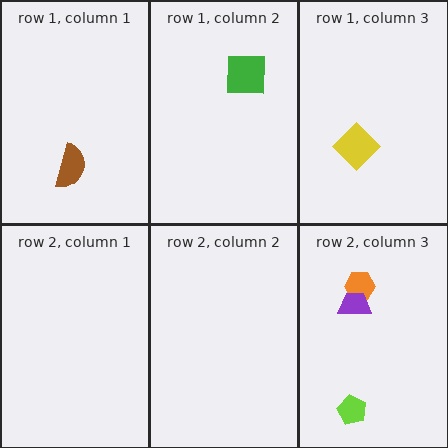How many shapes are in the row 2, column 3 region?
3.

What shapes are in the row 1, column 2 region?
The green square.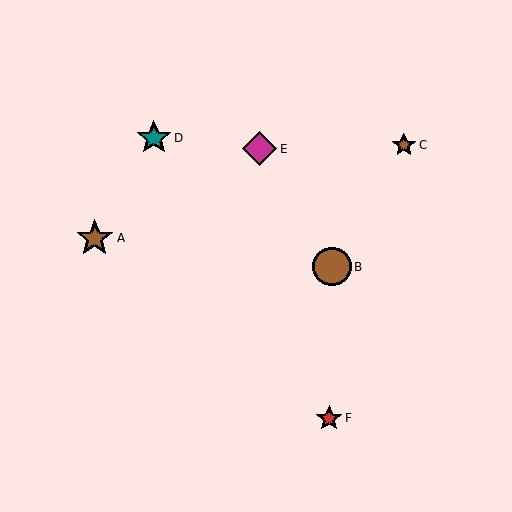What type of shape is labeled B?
Shape B is a brown circle.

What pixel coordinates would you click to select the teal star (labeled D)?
Click at (154, 138) to select the teal star D.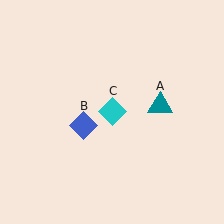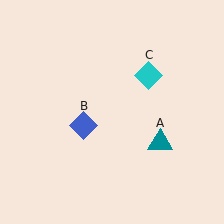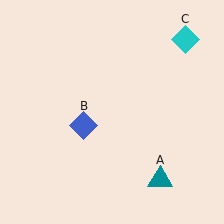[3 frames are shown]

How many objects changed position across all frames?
2 objects changed position: teal triangle (object A), cyan diamond (object C).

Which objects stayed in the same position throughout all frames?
Blue diamond (object B) remained stationary.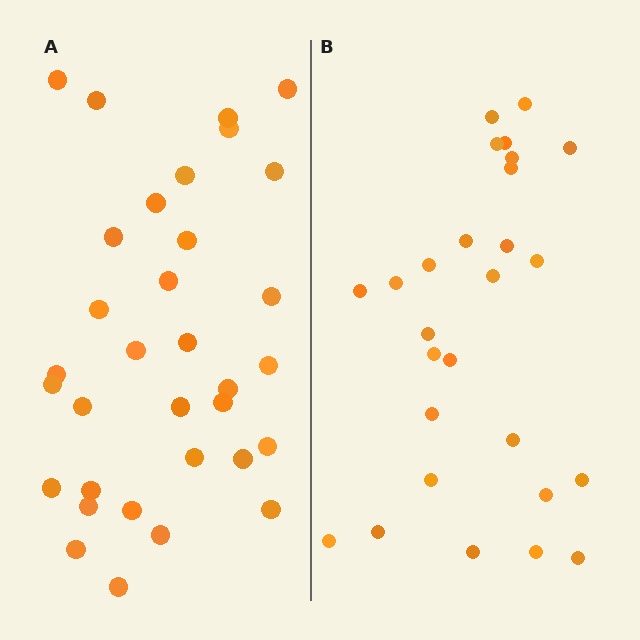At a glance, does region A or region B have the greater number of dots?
Region A (the left region) has more dots.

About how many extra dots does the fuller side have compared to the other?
Region A has about 6 more dots than region B.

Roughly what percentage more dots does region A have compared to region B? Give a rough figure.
About 20% more.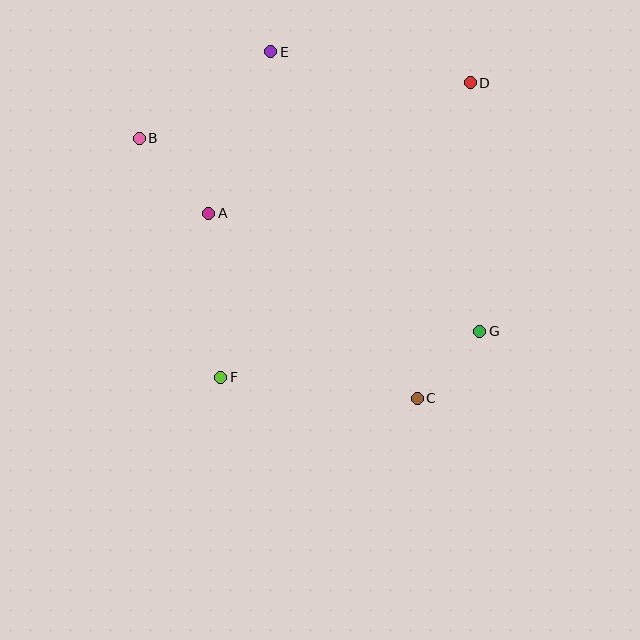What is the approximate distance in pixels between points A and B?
The distance between A and B is approximately 102 pixels.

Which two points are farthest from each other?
Points B and G are farthest from each other.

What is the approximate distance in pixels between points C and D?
The distance between C and D is approximately 320 pixels.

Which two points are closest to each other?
Points C and G are closest to each other.